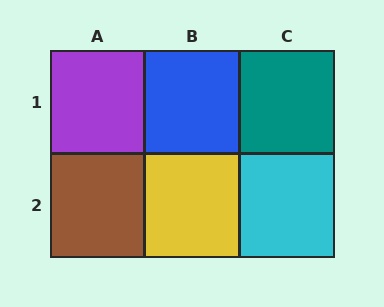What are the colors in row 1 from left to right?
Purple, blue, teal.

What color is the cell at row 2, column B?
Yellow.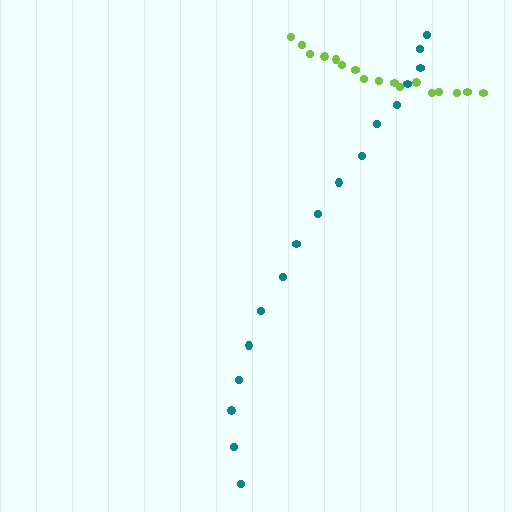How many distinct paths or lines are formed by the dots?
There are 2 distinct paths.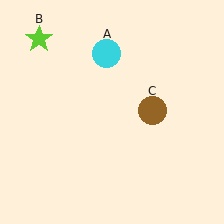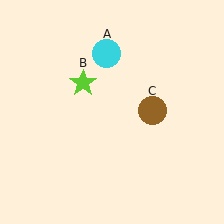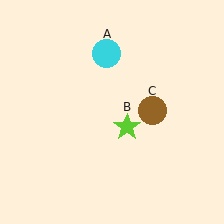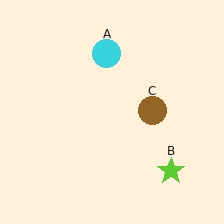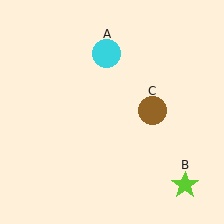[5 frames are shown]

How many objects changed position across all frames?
1 object changed position: lime star (object B).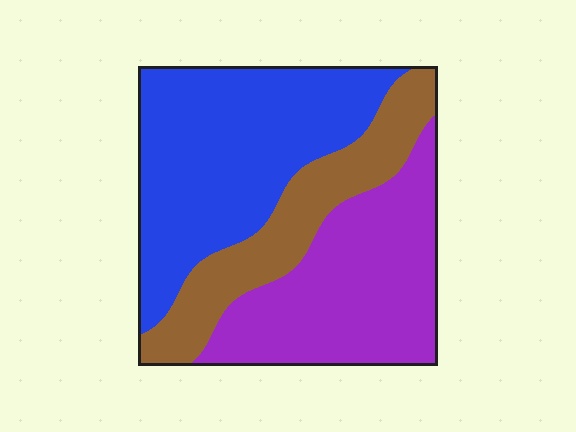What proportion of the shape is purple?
Purple covers 35% of the shape.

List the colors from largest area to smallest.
From largest to smallest: blue, purple, brown.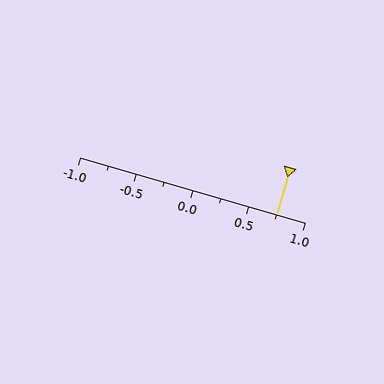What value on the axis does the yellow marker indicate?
The marker indicates approximately 0.75.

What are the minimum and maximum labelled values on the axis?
The axis runs from -1.0 to 1.0.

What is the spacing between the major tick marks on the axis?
The major ticks are spaced 0.5 apart.